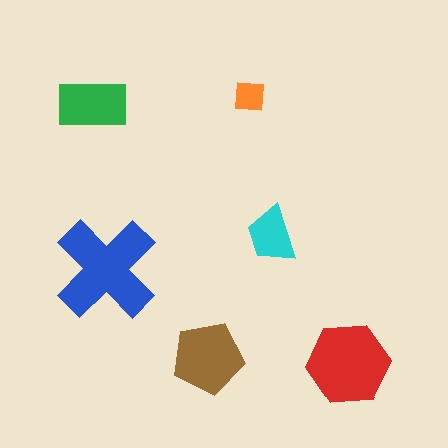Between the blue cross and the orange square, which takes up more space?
The blue cross.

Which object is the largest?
The blue cross.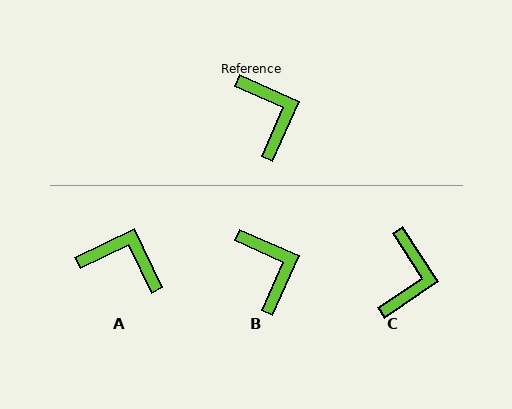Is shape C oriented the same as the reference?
No, it is off by about 32 degrees.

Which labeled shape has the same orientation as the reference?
B.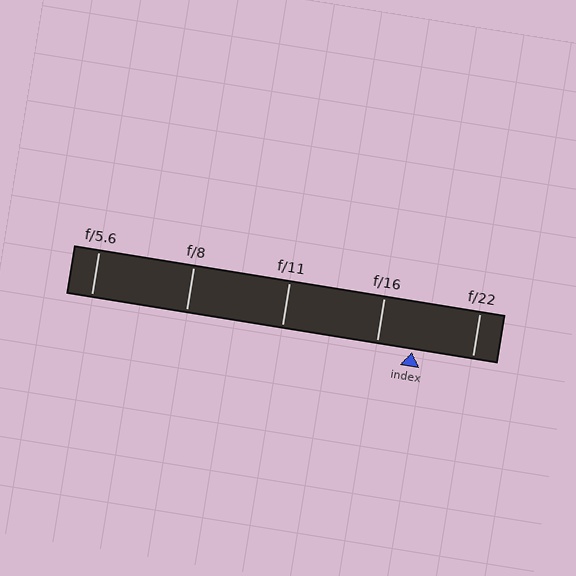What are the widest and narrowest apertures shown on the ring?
The widest aperture shown is f/5.6 and the narrowest is f/22.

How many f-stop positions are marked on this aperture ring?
There are 5 f-stop positions marked.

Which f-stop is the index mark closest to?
The index mark is closest to f/16.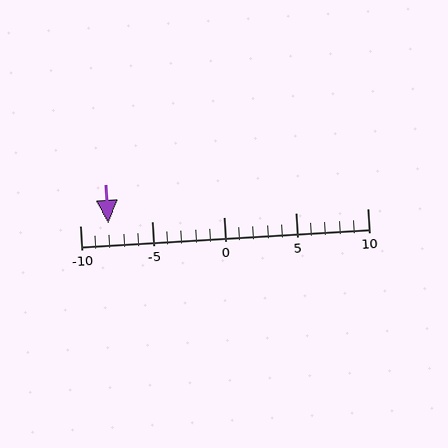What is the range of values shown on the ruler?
The ruler shows values from -10 to 10.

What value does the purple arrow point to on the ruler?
The purple arrow points to approximately -8.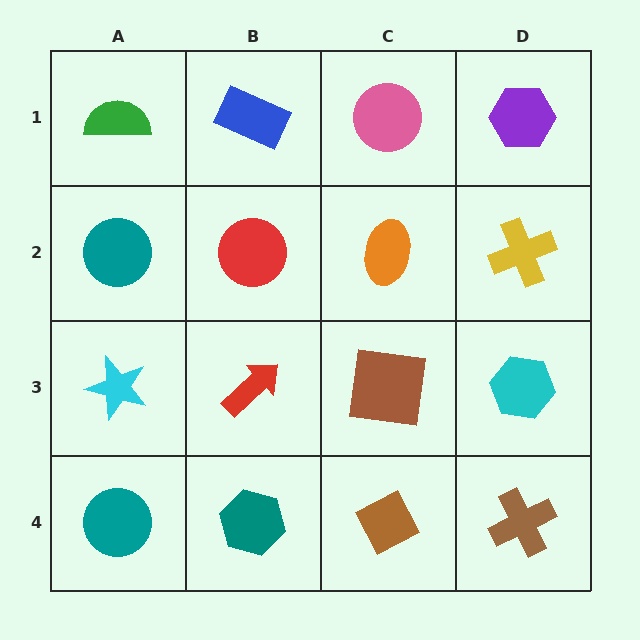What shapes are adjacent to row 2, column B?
A blue rectangle (row 1, column B), a red arrow (row 3, column B), a teal circle (row 2, column A), an orange ellipse (row 2, column C).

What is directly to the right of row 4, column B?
A brown diamond.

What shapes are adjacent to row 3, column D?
A yellow cross (row 2, column D), a brown cross (row 4, column D), a brown square (row 3, column C).